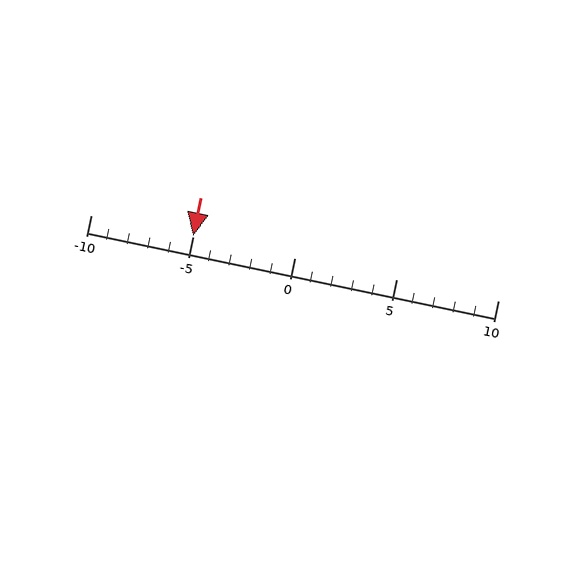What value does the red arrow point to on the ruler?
The red arrow points to approximately -5.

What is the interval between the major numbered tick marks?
The major tick marks are spaced 5 units apart.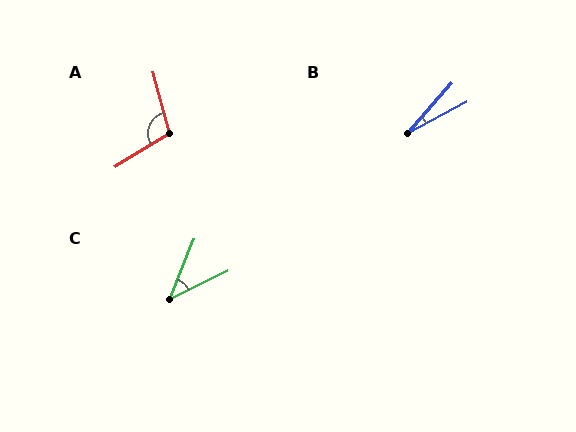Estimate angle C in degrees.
Approximately 43 degrees.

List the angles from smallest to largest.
B (20°), C (43°), A (107°).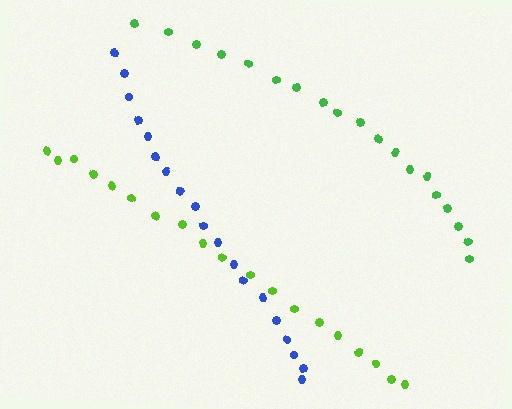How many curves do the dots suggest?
There are 3 distinct paths.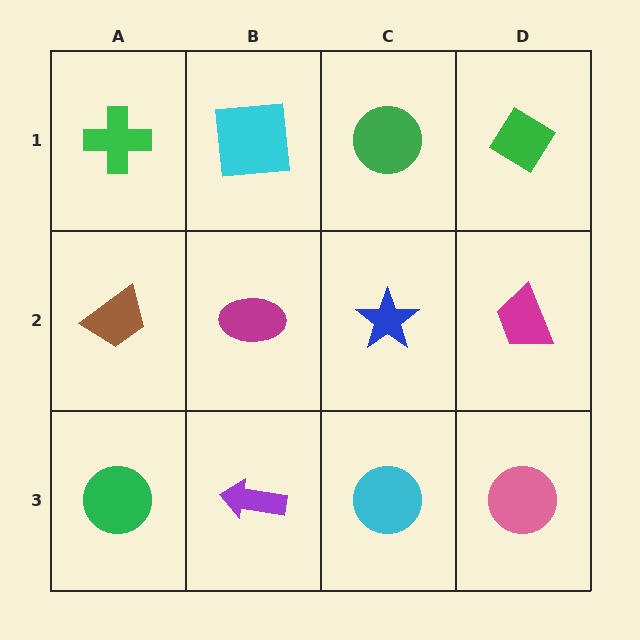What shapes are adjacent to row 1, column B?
A magenta ellipse (row 2, column B), a green cross (row 1, column A), a green circle (row 1, column C).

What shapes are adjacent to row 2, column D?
A green diamond (row 1, column D), a pink circle (row 3, column D), a blue star (row 2, column C).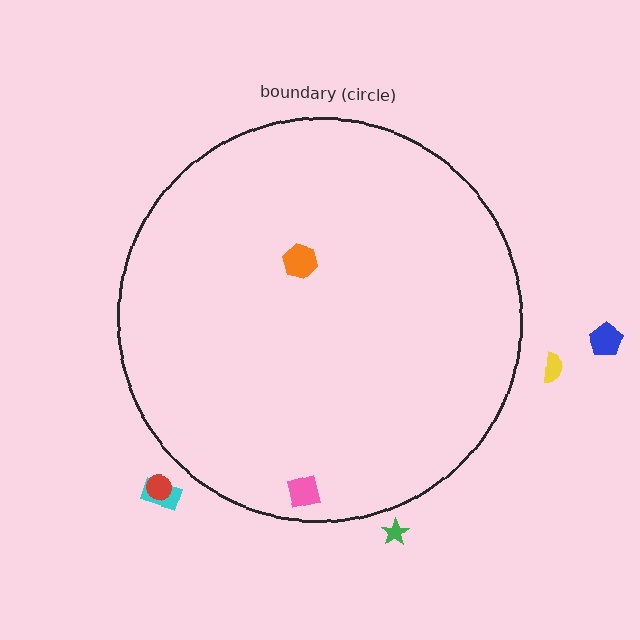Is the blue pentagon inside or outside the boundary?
Outside.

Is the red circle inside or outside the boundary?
Outside.